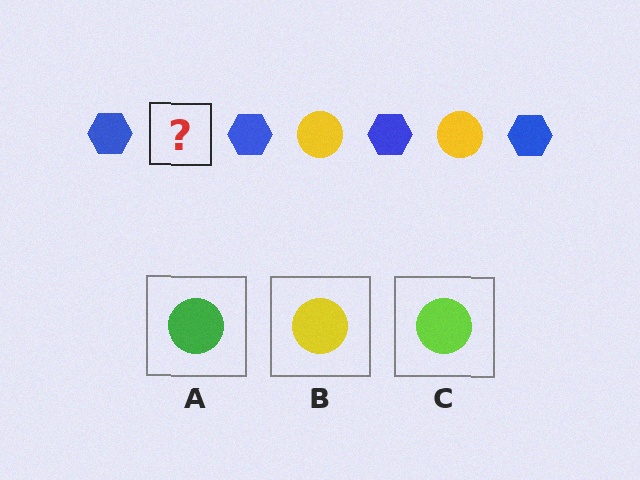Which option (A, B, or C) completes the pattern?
B.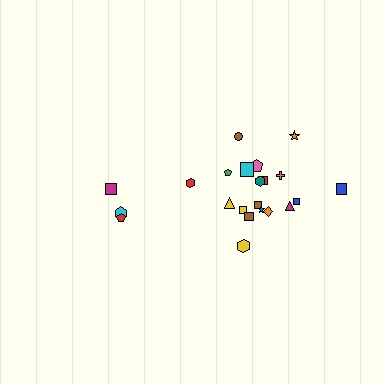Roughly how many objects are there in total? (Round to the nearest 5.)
Roughly 20 objects in total.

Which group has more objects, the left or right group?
The right group.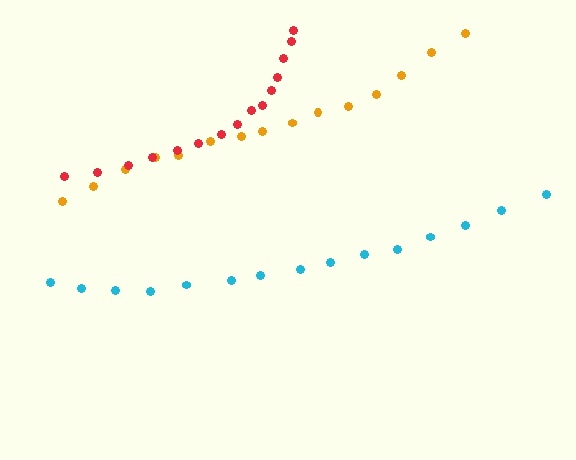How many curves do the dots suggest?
There are 3 distinct paths.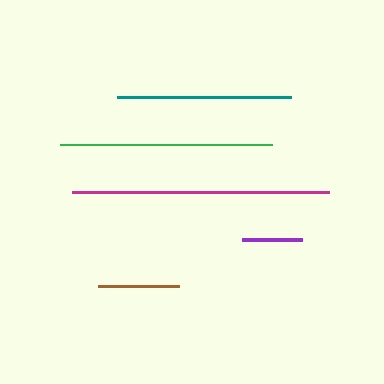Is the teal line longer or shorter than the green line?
The green line is longer than the teal line.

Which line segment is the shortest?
The purple line is the shortest at approximately 60 pixels.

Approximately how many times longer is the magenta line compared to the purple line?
The magenta line is approximately 4.3 times the length of the purple line.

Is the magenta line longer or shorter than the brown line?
The magenta line is longer than the brown line.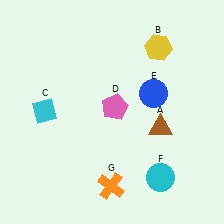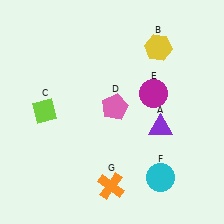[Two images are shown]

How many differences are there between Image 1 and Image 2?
There are 3 differences between the two images.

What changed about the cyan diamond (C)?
In Image 1, C is cyan. In Image 2, it changed to lime.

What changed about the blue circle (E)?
In Image 1, E is blue. In Image 2, it changed to magenta.